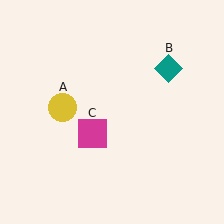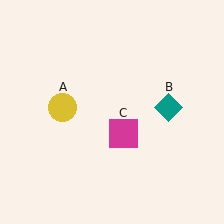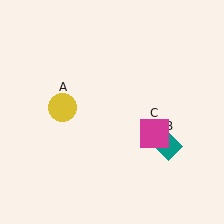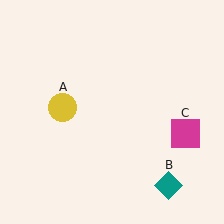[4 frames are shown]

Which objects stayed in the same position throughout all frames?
Yellow circle (object A) remained stationary.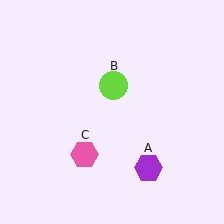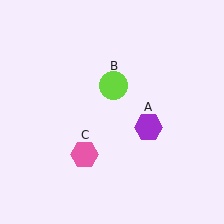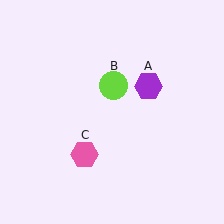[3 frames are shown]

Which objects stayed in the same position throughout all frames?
Lime circle (object B) and pink hexagon (object C) remained stationary.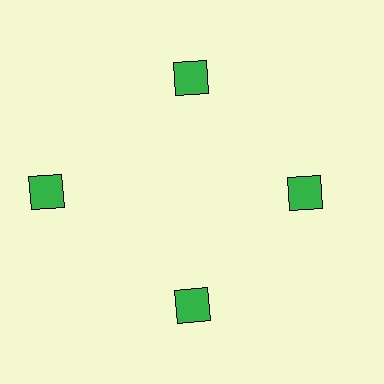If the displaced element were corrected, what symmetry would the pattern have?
It would have 4-fold rotational symmetry — the pattern would map onto itself every 90 degrees.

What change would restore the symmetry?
The symmetry would be restored by moving it inward, back onto the ring so that all 4 squares sit at equal angles and equal distance from the center.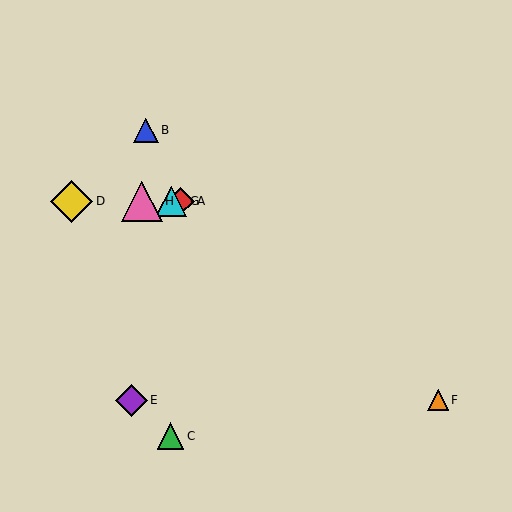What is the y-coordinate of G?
Object G is at y≈201.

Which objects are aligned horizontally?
Objects A, D, G, H are aligned horizontally.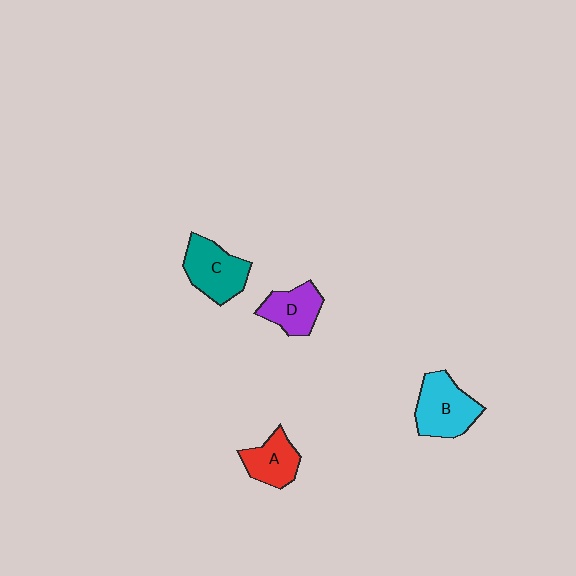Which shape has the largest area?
Shape B (cyan).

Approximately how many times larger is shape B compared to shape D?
Approximately 1.4 times.